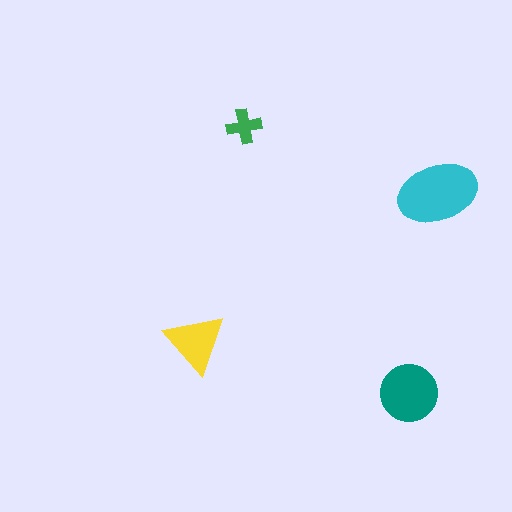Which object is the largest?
The cyan ellipse.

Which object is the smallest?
The green cross.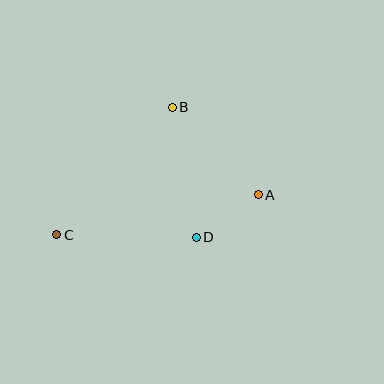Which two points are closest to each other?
Points A and D are closest to each other.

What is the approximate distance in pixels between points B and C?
The distance between B and C is approximately 172 pixels.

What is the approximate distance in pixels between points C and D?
The distance between C and D is approximately 140 pixels.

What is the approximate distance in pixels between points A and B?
The distance between A and B is approximately 123 pixels.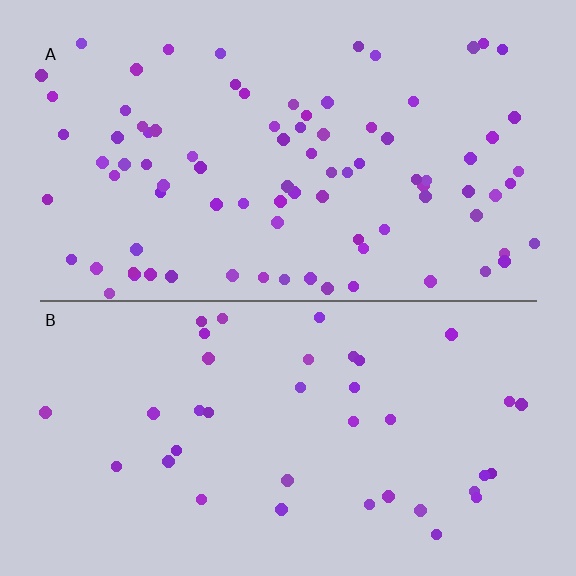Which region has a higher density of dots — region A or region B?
A (the top).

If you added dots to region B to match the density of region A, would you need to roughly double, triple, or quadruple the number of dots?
Approximately double.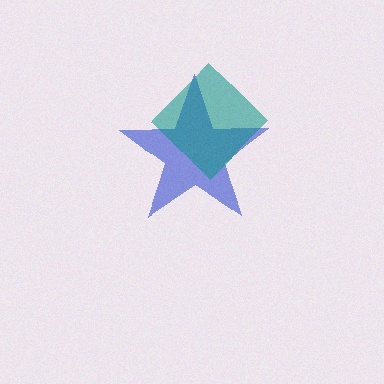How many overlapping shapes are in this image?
There are 2 overlapping shapes in the image.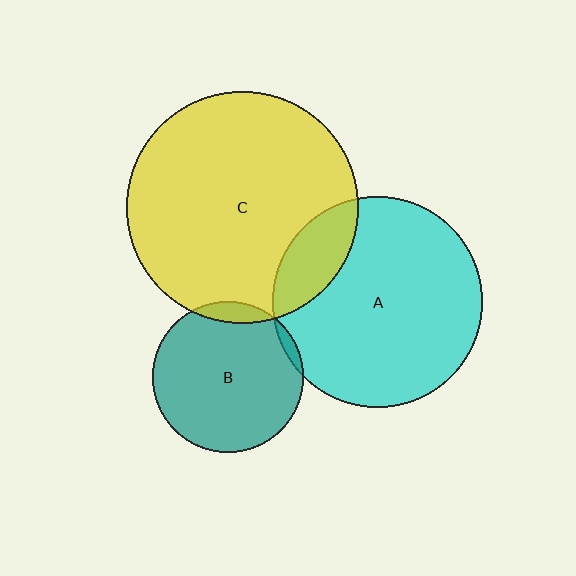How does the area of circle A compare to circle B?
Approximately 1.9 times.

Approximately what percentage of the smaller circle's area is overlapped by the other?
Approximately 5%.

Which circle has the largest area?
Circle C (yellow).